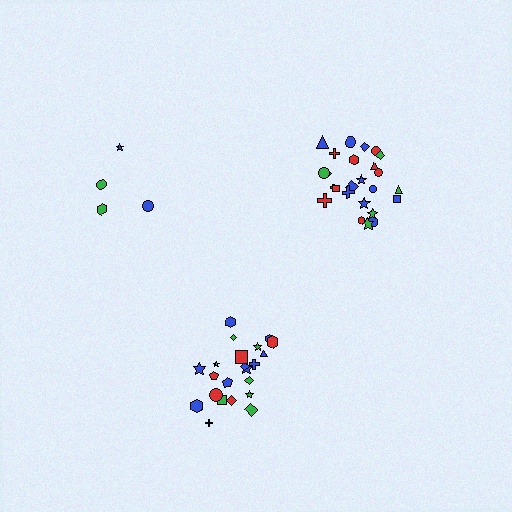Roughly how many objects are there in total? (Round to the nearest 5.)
Roughly 50 objects in total.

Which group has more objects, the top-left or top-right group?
The top-right group.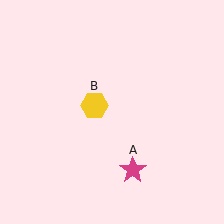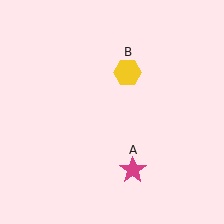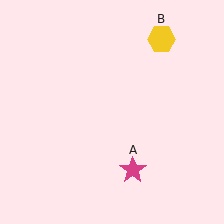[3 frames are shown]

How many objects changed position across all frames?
1 object changed position: yellow hexagon (object B).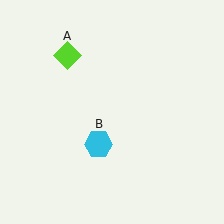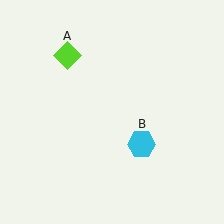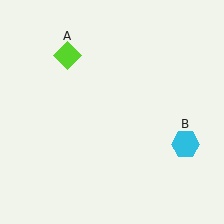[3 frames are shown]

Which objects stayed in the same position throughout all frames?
Lime diamond (object A) remained stationary.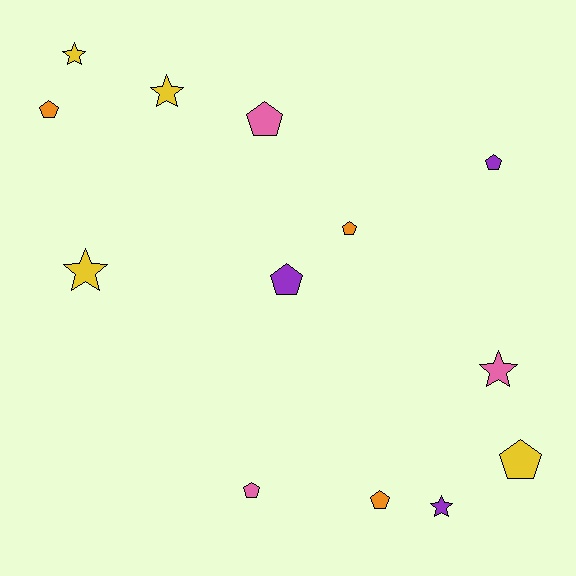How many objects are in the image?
There are 13 objects.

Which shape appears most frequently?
Pentagon, with 8 objects.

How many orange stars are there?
There are no orange stars.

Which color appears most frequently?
Yellow, with 4 objects.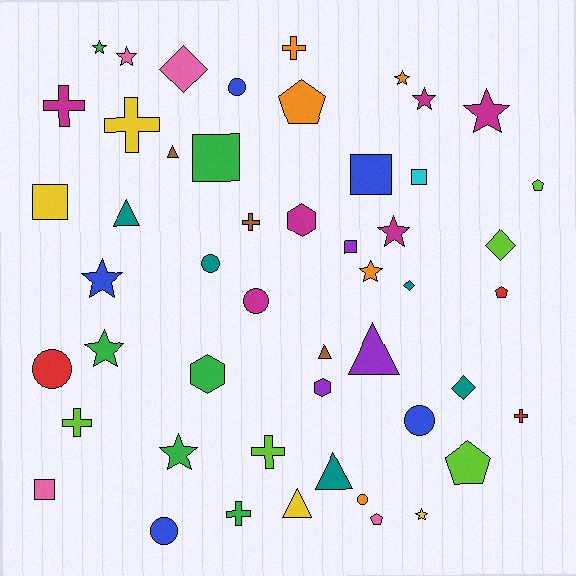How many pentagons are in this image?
There are 5 pentagons.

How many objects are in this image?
There are 50 objects.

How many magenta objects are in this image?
There are 6 magenta objects.